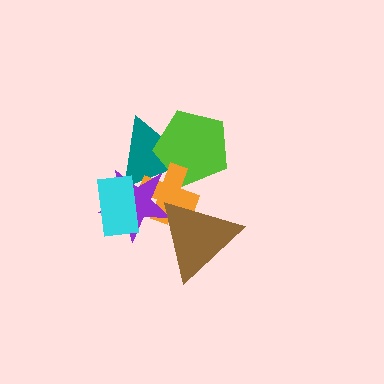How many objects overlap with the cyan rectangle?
3 objects overlap with the cyan rectangle.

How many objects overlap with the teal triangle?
4 objects overlap with the teal triangle.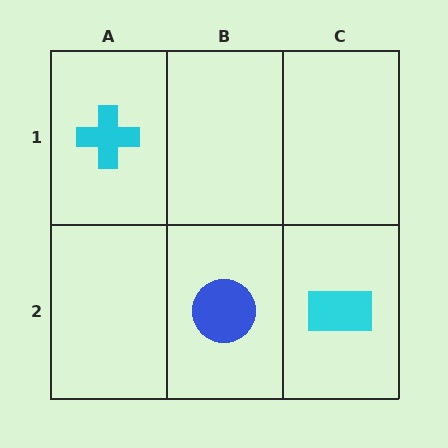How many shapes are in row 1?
1 shape.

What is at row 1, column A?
A cyan cross.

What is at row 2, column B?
A blue circle.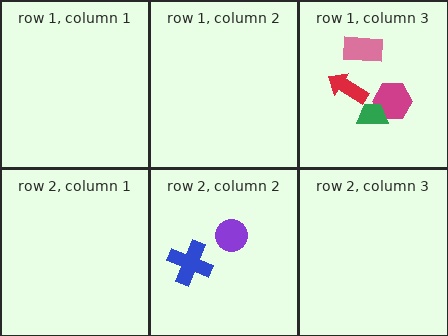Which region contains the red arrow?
The row 1, column 3 region.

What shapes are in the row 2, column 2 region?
The purple circle, the blue cross.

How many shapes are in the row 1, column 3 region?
4.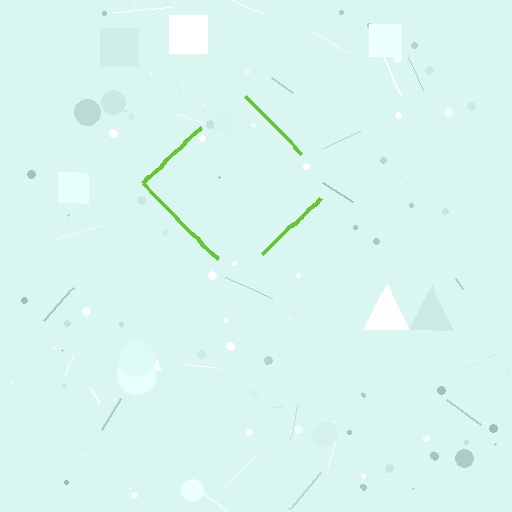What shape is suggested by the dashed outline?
The dashed outline suggests a diamond.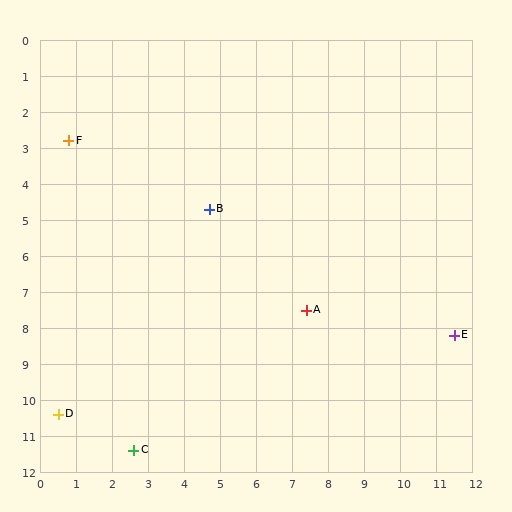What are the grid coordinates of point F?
Point F is at approximately (0.8, 2.8).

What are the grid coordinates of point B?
Point B is at approximately (4.7, 4.7).